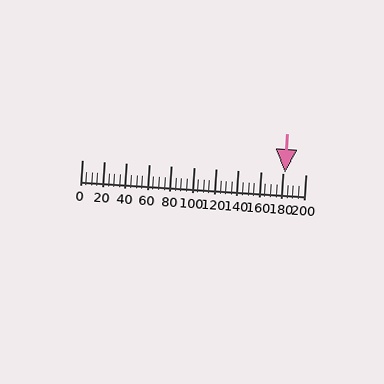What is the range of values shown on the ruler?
The ruler shows values from 0 to 200.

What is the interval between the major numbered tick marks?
The major tick marks are spaced 20 units apart.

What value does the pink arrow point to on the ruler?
The pink arrow points to approximately 182.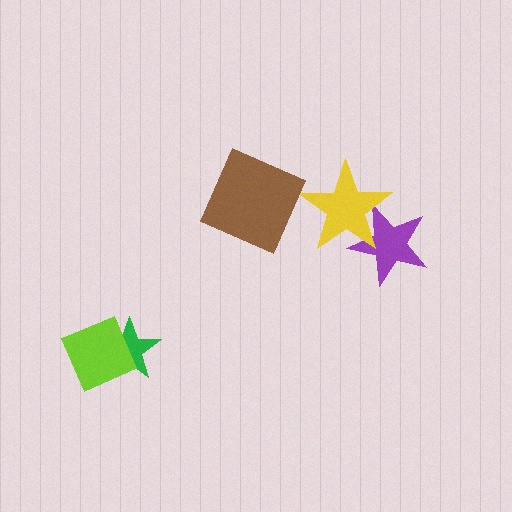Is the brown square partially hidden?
No, no other shape covers it.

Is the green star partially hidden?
Yes, it is partially covered by another shape.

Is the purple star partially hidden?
Yes, it is partially covered by another shape.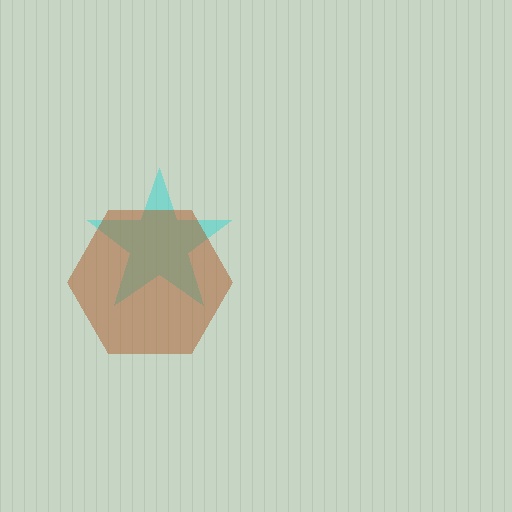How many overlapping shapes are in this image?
There are 2 overlapping shapes in the image.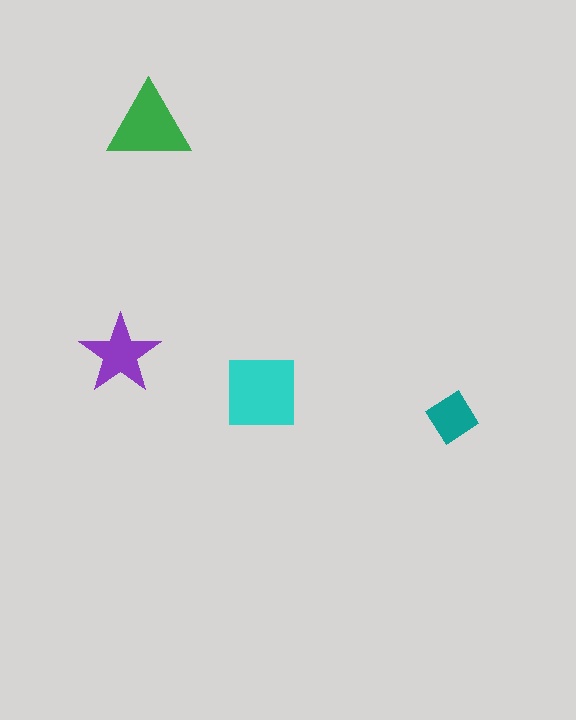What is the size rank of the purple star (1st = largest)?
3rd.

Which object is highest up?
The green triangle is topmost.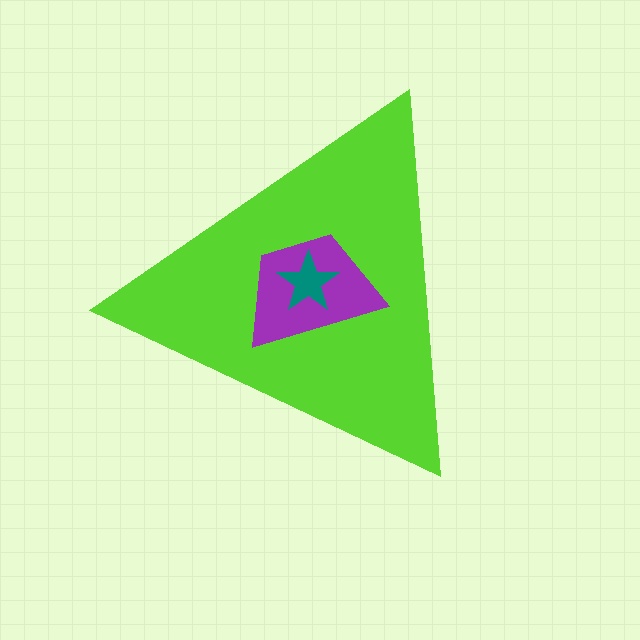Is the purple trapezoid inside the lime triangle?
Yes.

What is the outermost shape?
The lime triangle.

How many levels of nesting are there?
3.